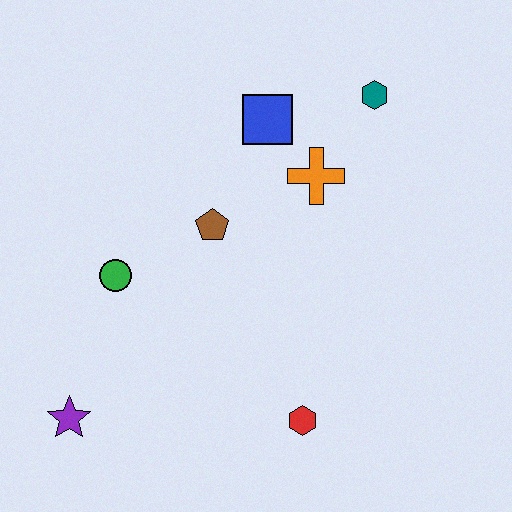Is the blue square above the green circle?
Yes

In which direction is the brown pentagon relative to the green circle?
The brown pentagon is to the right of the green circle.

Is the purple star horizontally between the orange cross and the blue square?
No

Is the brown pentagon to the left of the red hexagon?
Yes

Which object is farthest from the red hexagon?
The teal hexagon is farthest from the red hexagon.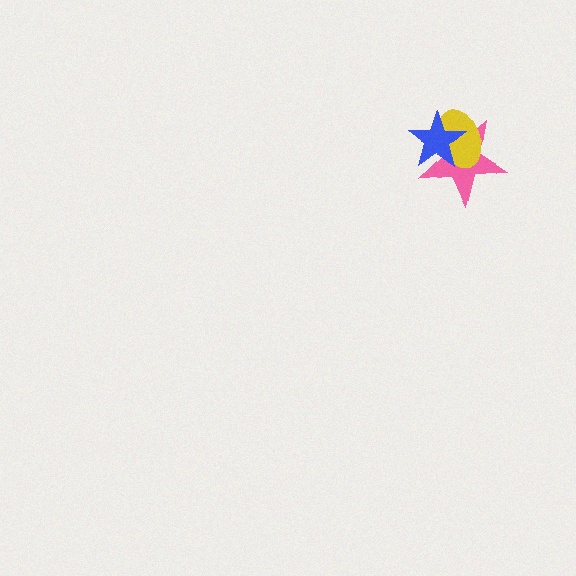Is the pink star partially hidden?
Yes, it is partially covered by another shape.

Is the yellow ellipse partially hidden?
Yes, it is partially covered by another shape.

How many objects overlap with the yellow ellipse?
2 objects overlap with the yellow ellipse.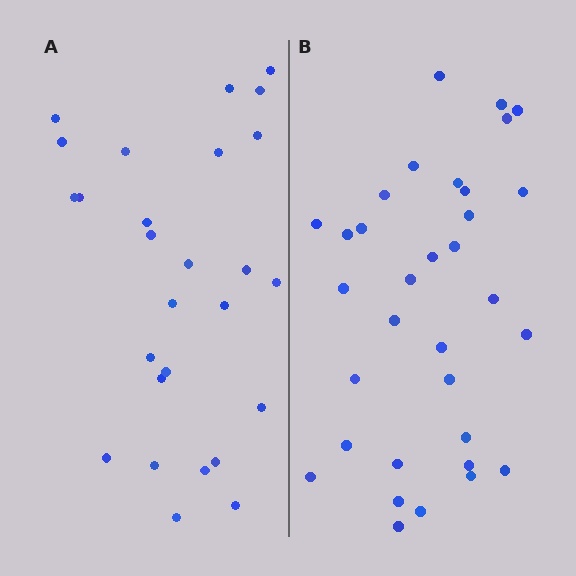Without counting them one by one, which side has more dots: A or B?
Region B (the right region) has more dots.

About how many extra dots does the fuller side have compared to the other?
Region B has about 6 more dots than region A.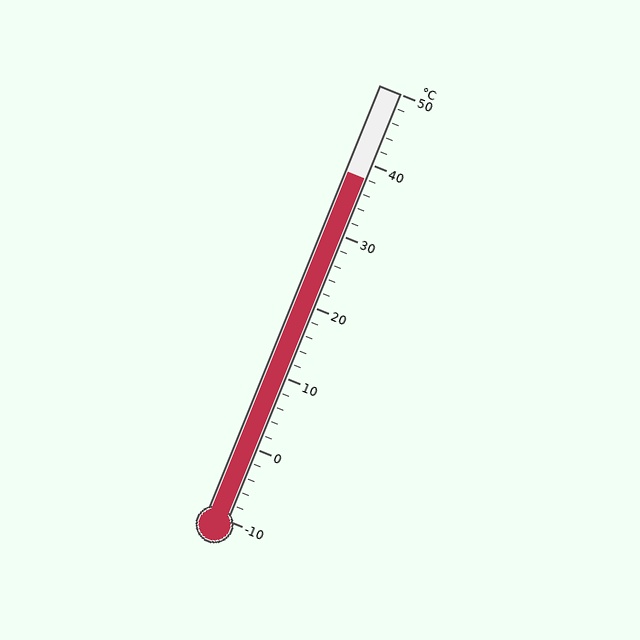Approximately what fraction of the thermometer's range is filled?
The thermometer is filled to approximately 80% of its range.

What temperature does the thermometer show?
The thermometer shows approximately 38°C.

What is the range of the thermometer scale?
The thermometer scale ranges from -10°C to 50°C.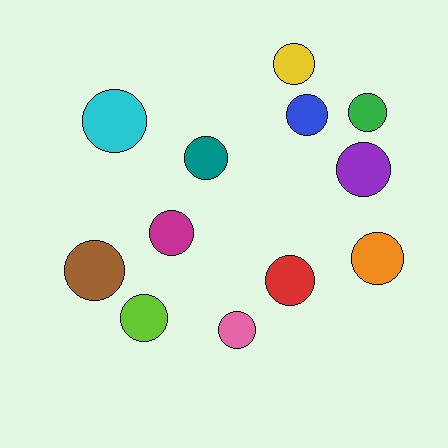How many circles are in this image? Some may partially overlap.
There are 12 circles.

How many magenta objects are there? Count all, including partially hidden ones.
There is 1 magenta object.